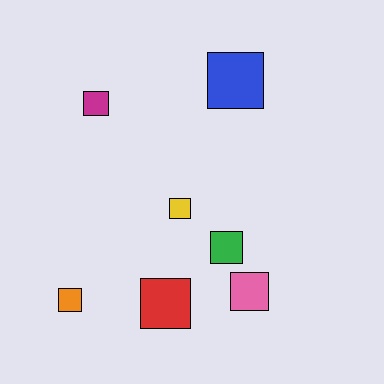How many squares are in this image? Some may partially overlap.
There are 7 squares.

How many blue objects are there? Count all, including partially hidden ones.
There is 1 blue object.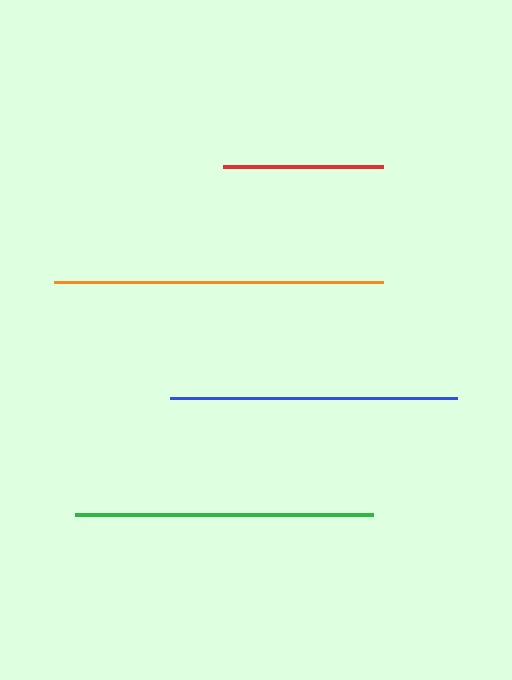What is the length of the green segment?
The green segment is approximately 298 pixels long.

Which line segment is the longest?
The orange line is the longest at approximately 329 pixels.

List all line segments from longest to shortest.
From longest to shortest: orange, green, blue, red.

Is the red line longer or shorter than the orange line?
The orange line is longer than the red line.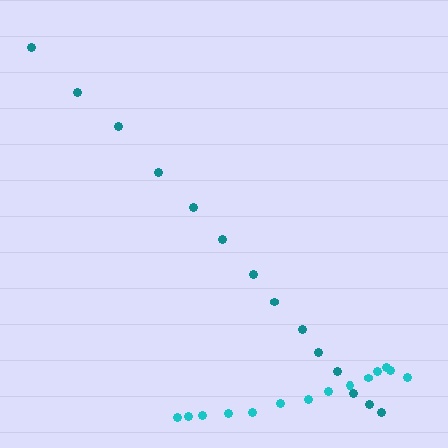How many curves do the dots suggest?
There are 2 distinct paths.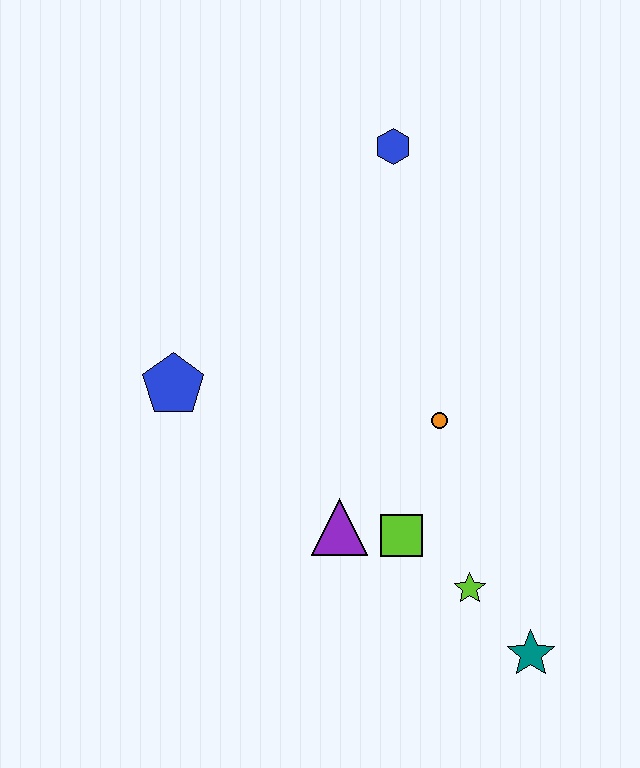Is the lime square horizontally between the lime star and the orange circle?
No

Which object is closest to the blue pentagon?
The purple triangle is closest to the blue pentagon.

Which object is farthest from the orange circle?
The blue hexagon is farthest from the orange circle.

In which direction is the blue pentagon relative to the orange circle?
The blue pentagon is to the left of the orange circle.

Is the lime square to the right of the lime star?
No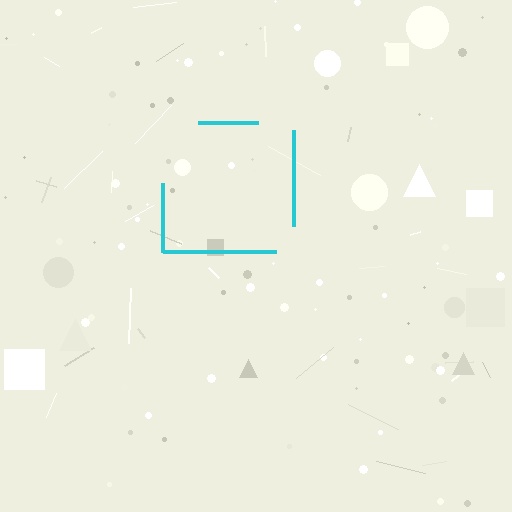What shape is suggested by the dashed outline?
The dashed outline suggests a square.